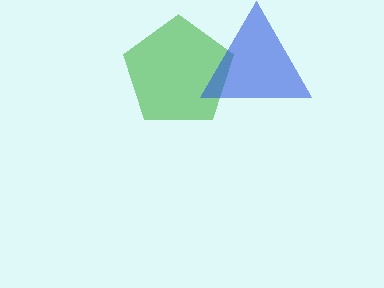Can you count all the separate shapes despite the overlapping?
Yes, there are 2 separate shapes.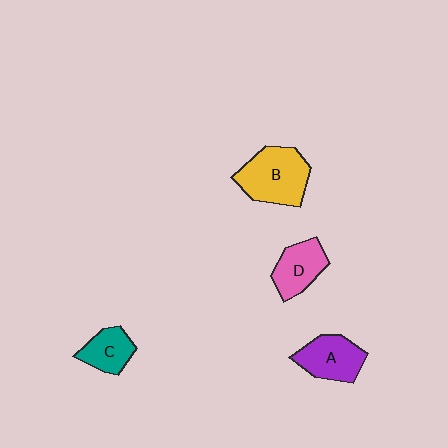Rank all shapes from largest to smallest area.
From largest to smallest: B (yellow), A (purple), D (pink), C (teal).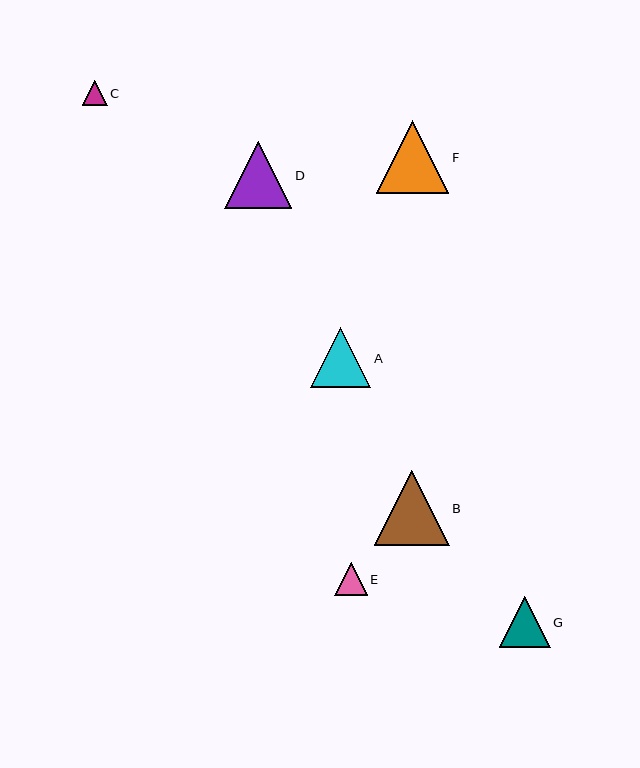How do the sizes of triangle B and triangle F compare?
Triangle B and triangle F are approximately the same size.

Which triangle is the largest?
Triangle B is the largest with a size of approximately 75 pixels.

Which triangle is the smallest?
Triangle C is the smallest with a size of approximately 25 pixels.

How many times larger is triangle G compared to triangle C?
Triangle G is approximately 2.0 times the size of triangle C.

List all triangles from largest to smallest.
From largest to smallest: B, F, D, A, G, E, C.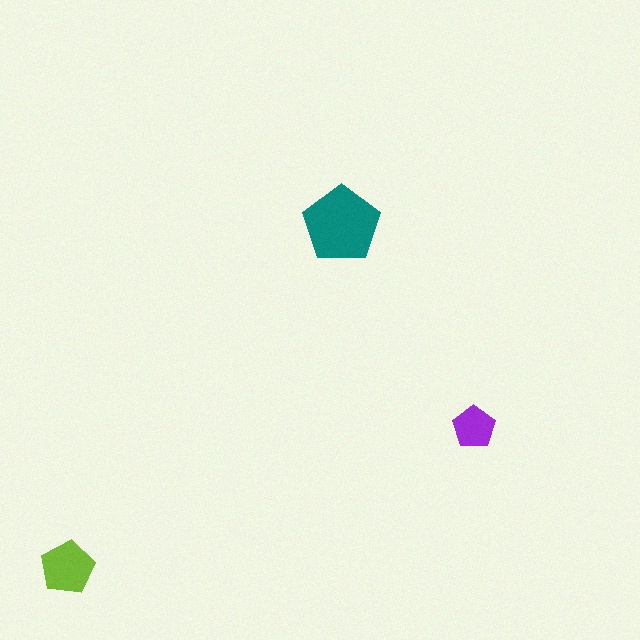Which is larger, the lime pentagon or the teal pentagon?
The teal one.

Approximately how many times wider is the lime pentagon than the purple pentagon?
About 1.5 times wider.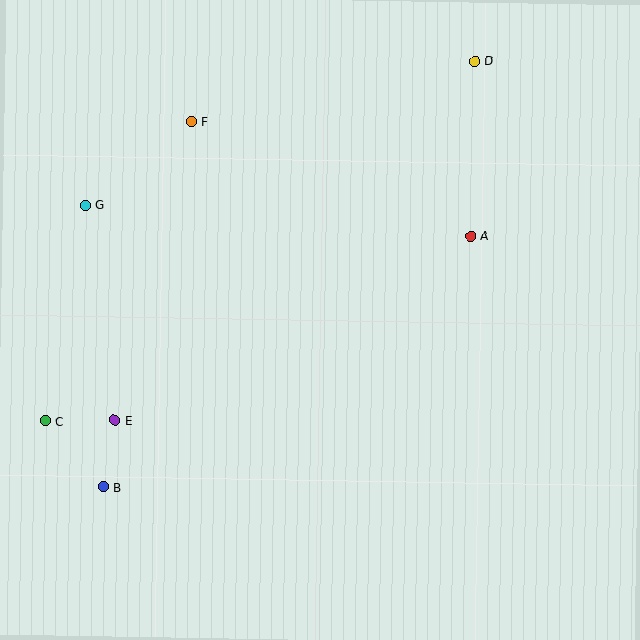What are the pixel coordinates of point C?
Point C is at (45, 421).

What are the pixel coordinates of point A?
Point A is at (471, 236).